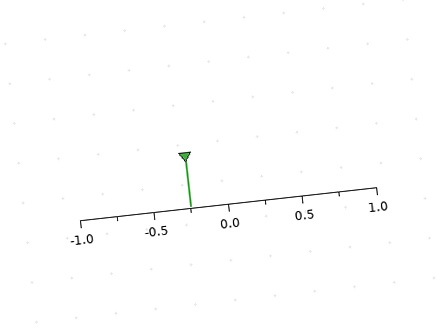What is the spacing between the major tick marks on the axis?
The major ticks are spaced 0.5 apart.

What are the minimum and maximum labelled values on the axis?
The axis runs from -1.0 to 1.0.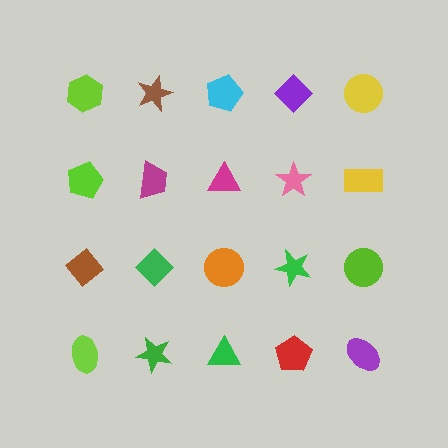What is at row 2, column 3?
A magenta triangle.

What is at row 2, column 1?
A lime pentagon.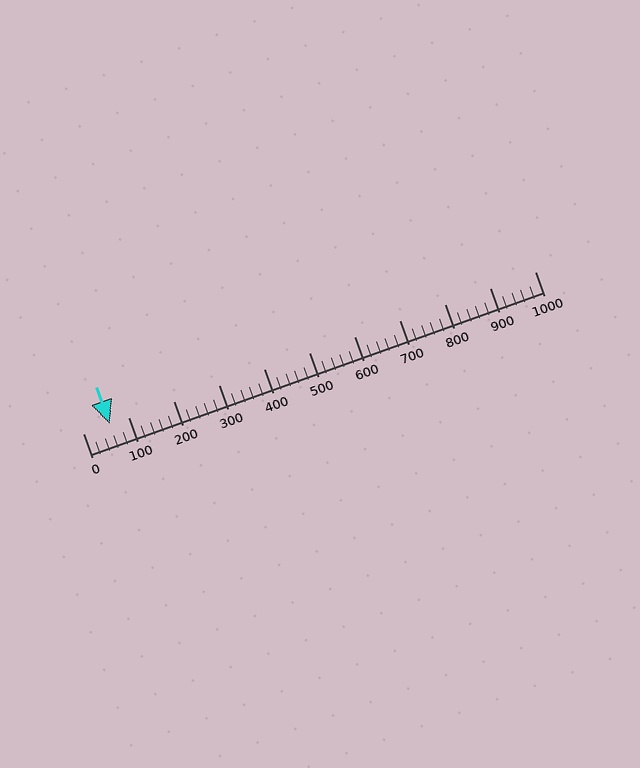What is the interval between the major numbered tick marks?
The major tick marks are spaced 100 units apart.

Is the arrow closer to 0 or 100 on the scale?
The arrow is closer to 100.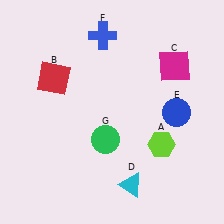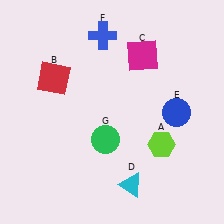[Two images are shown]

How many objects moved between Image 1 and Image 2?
1 object moved between the two images.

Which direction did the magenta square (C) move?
The magenta square (C) moved left.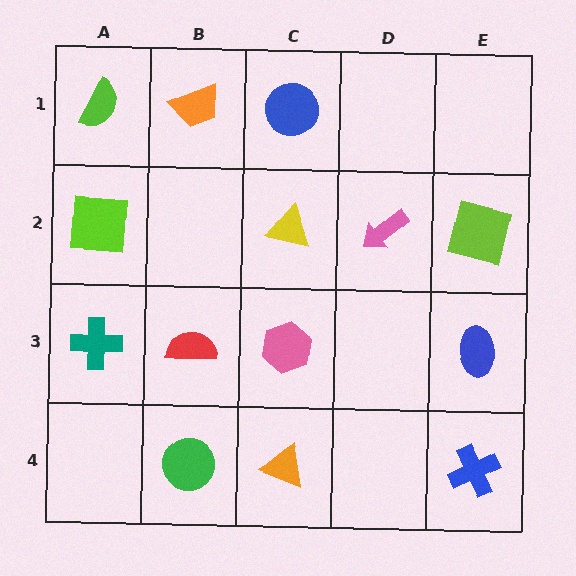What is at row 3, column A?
A teal cross.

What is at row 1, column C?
A blue circle.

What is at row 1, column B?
An orange trapezoid.